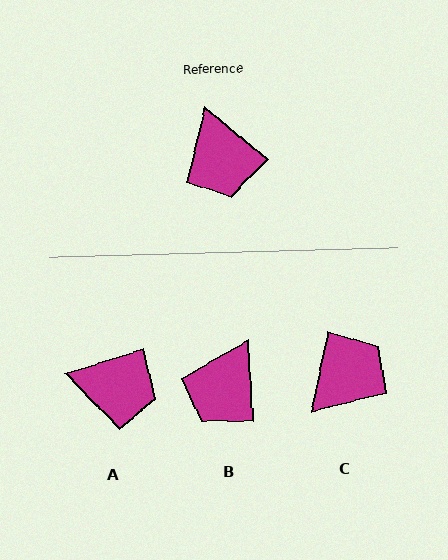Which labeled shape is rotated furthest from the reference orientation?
C, about 118 degrees away.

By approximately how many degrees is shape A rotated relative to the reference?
Approximately 58 degrees counter-clockwise.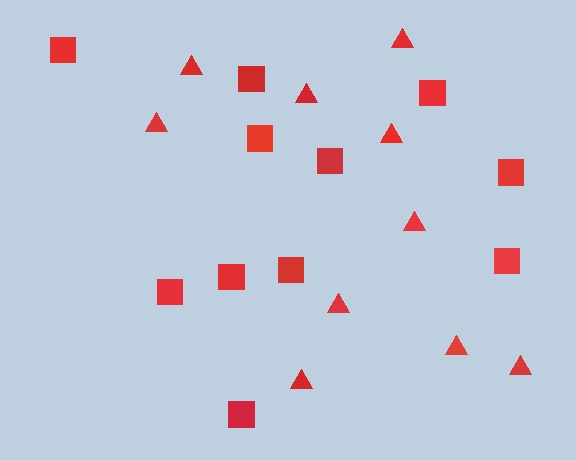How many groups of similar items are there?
There are 2 groups: one group of triangles (10) and one group of squares (11).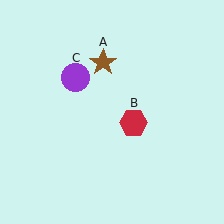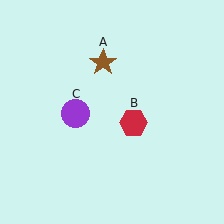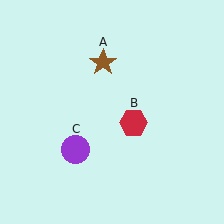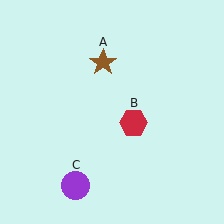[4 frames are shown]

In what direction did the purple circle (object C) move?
The purple circle (object C) moved down.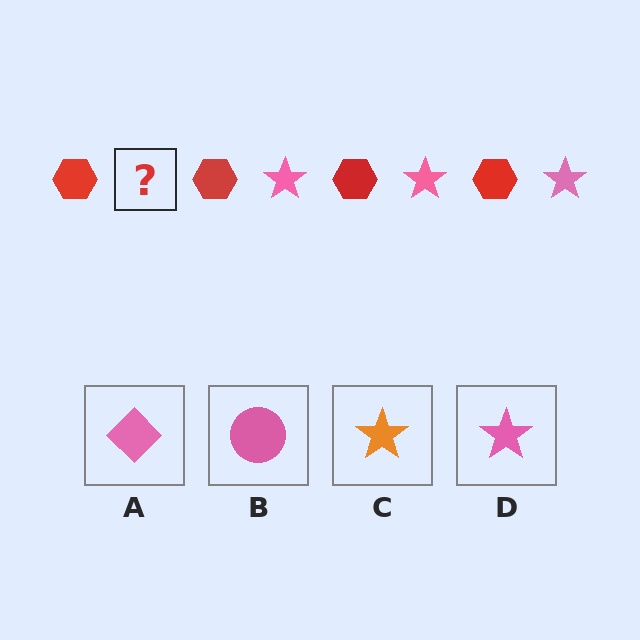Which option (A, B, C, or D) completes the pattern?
D.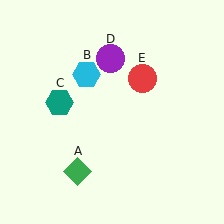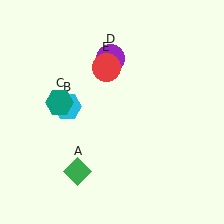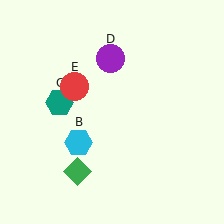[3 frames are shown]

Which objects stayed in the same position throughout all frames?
Green diamond (object A) and teal hexagon (object C) and purple circle (object D) remained stationary.